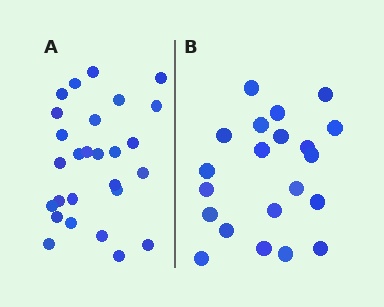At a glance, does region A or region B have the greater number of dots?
Region A (the left region) has more dots.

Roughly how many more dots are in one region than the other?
Region A has about 6 more dots than region B.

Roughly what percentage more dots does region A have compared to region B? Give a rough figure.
About 30% more.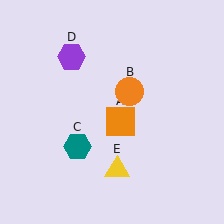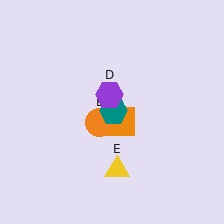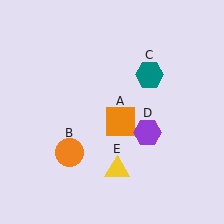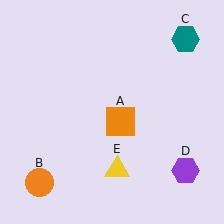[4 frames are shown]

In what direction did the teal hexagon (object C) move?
The teal hexagon (object C) moved up and to the right.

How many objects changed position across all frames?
3 objects changed position: orange circle (object B), teal hexagon (object C), purple hexagon (object D).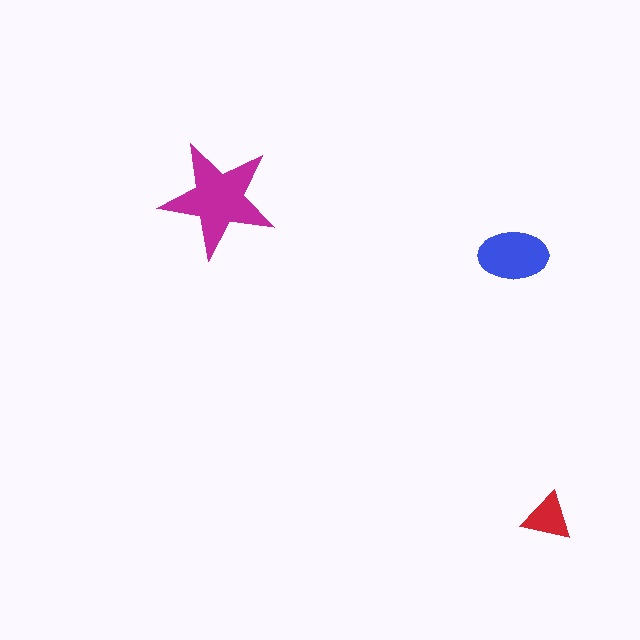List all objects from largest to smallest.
The magenta star, the blue ellipse, the red triangle.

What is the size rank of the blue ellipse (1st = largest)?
2nd.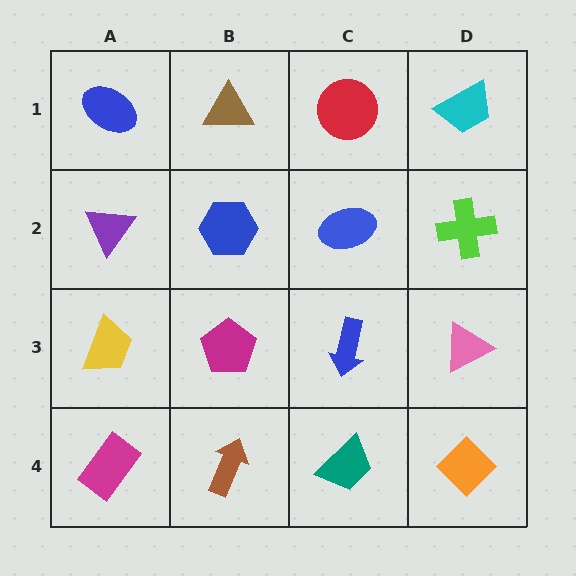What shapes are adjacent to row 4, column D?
A pink triangle (row 3, column D), a teal trapezoid (row 4, column C).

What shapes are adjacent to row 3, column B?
A blue hexagon (row 2, column B), a brown arrow (row 4, column B), a yellow trapezoid (row 3, column A), a blue arrow (row 3, column C).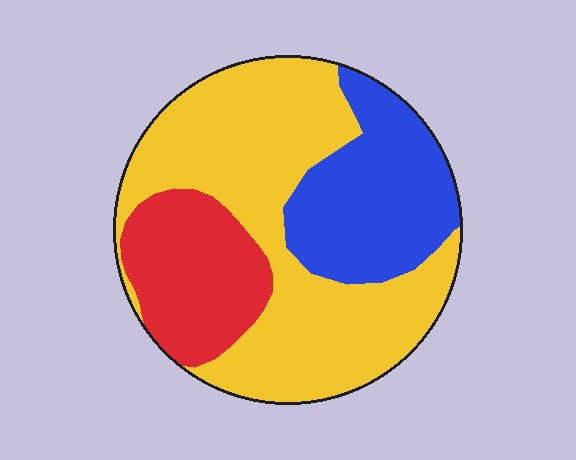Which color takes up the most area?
Yellow, at roughly 55%.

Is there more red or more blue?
Blue.